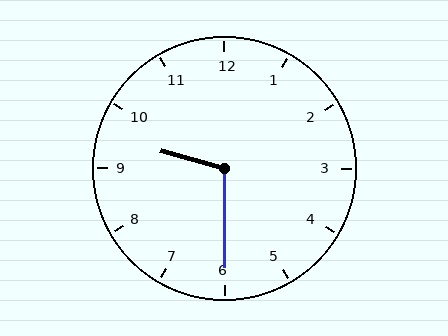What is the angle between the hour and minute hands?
Approximately 105 degrees.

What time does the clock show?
9:30.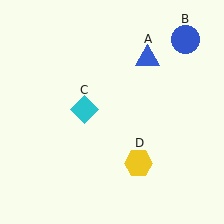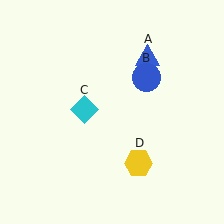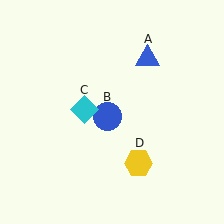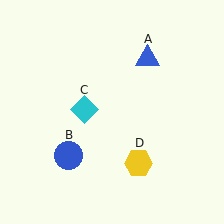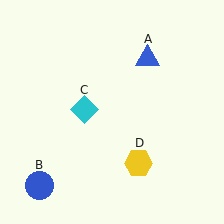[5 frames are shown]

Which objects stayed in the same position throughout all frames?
Blue triangle (object A) and cyan diamond (object C) and yellow hexagon (object D) remained stationary.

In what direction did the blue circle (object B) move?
The blue circle (object B) moved down and to the left.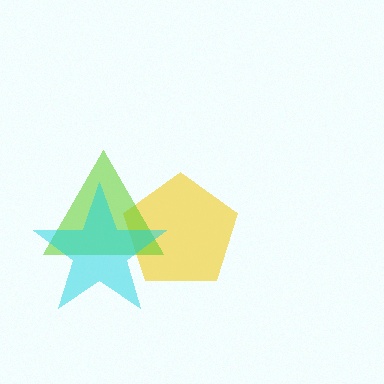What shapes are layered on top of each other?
The layered shapes are: a yellow pentagon, a lime triangle, a cyan star.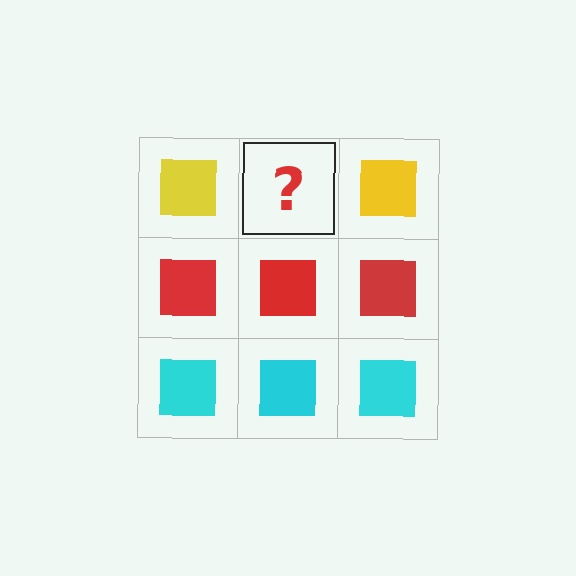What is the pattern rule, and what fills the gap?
The rule is that each row has a consistent color. The gap should be filled with a yellow square.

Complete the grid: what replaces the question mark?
The question mark should be replaced with a yellow square.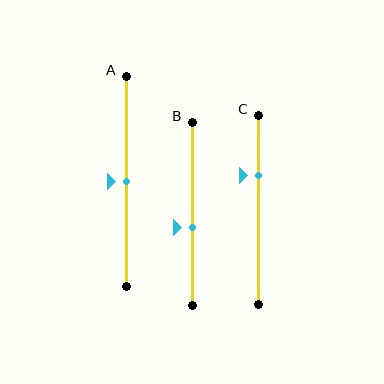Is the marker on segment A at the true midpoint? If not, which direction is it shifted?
Yes, the marker on segment A is at the true midpoint.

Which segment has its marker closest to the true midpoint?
Segment A has its marker closest to the true midpoint.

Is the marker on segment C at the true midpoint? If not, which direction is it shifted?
No, the marker on segment C is shifted upward by about 18% of the segment length.